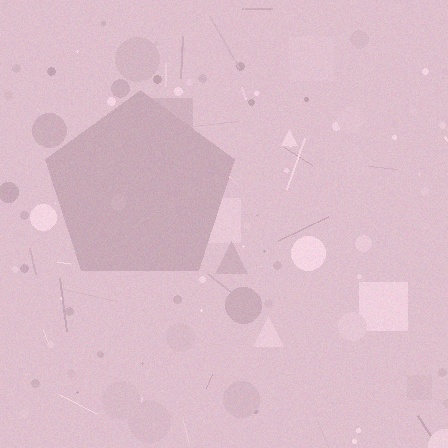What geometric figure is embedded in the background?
A pentagon is embedded in the background.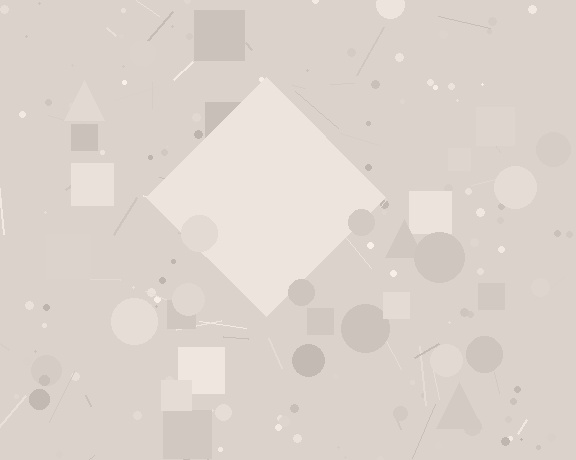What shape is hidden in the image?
A diamond is hidden in the image.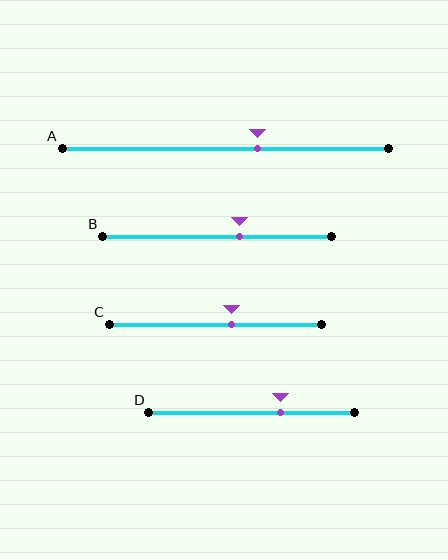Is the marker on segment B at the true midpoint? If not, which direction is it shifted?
No, the marker on segment B is shifted to the right by about 10% of the segment length.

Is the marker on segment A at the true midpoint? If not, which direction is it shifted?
No, the marker on segment A is shifted to the right by about 10% of the segment length.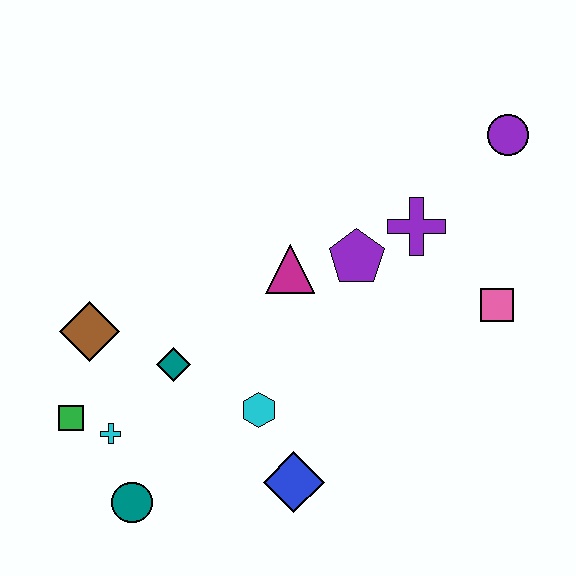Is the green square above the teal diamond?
No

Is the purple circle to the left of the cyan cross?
No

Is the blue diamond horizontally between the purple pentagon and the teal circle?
Yes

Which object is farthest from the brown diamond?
The purple circle is farthest from the brown diamond.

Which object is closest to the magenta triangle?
The purple pentagon is closest to the magenta triangle.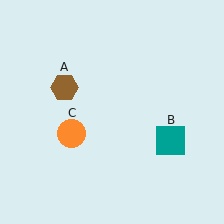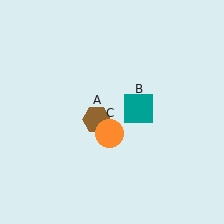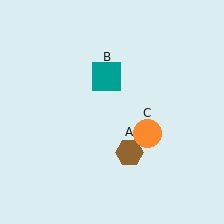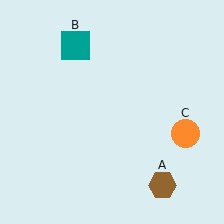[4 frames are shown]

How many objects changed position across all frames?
3 objects changed position: brown hexagon (object A), teal square (object B), orange circle (object C).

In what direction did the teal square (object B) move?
The teal square (object B) moved up and to the left.